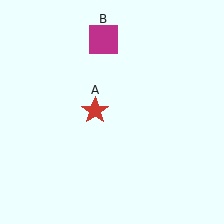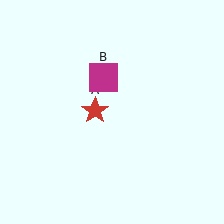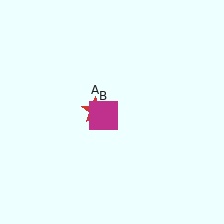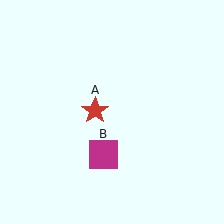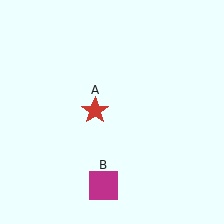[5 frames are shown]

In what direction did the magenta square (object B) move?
The magenta square (object B) moved down.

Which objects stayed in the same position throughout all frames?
Red star (object A) remained stationary.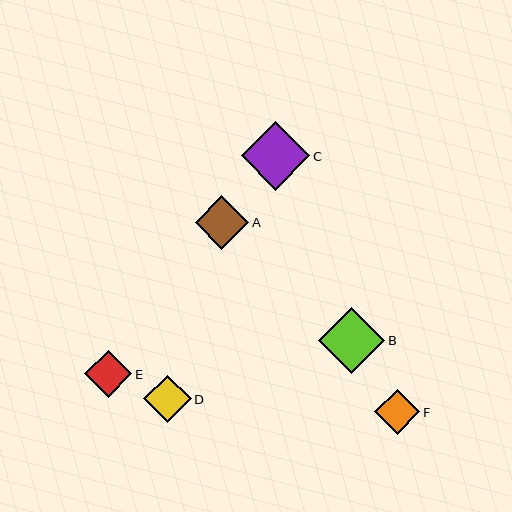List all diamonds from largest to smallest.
From largest to smallest: C, B, A, D, E, F.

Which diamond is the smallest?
Diamond F is the smallest with a size of approximately 45 pixels.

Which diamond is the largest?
Diamond C is the largest with a size of approximately 68 pixels.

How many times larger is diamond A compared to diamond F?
Diamond A is approximately 1.2 times the size of diamond F.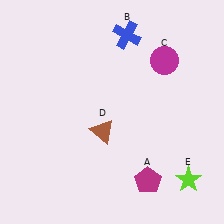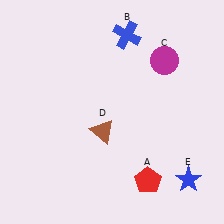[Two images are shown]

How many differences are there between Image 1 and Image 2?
There are 2 differences between the two images.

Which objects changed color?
A changed from magenta to red. E changed from lime to blue.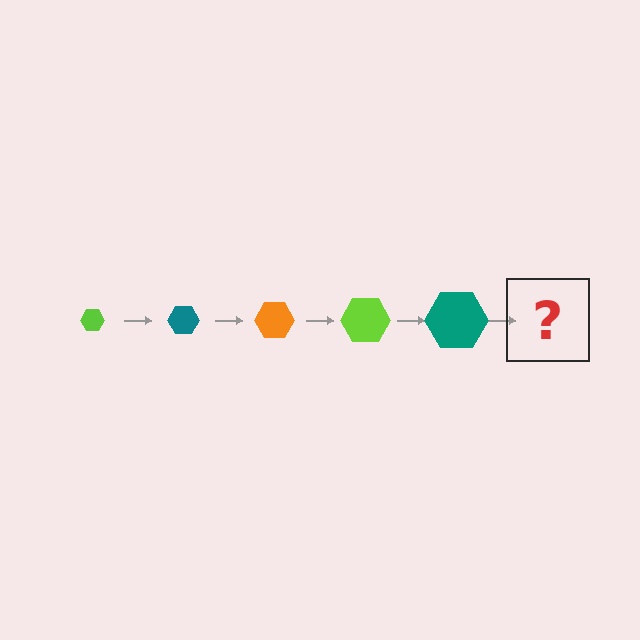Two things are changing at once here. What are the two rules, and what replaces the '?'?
The two rules are that the hexagon grows larger each step and the color cycles through lime, teal, and orange. The '?' should be an orange hexagon, larger than the previous one.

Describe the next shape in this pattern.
It should be an orange hexagon, larger than the previous one.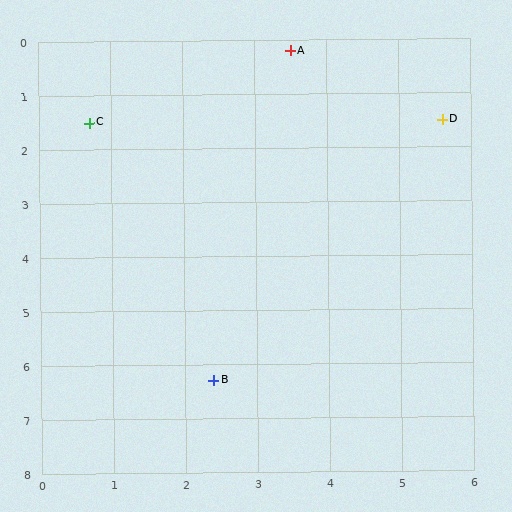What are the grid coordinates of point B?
Point B is at approximately (2.4, 6.3).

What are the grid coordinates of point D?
Point D is at approximately (5.6, 1.5).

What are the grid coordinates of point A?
Point A is at approximately (3.5, 0.2).